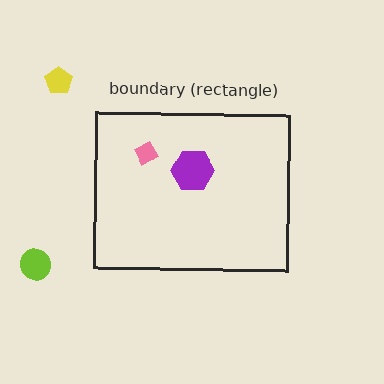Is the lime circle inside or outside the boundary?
Outside.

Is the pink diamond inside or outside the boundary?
Inside.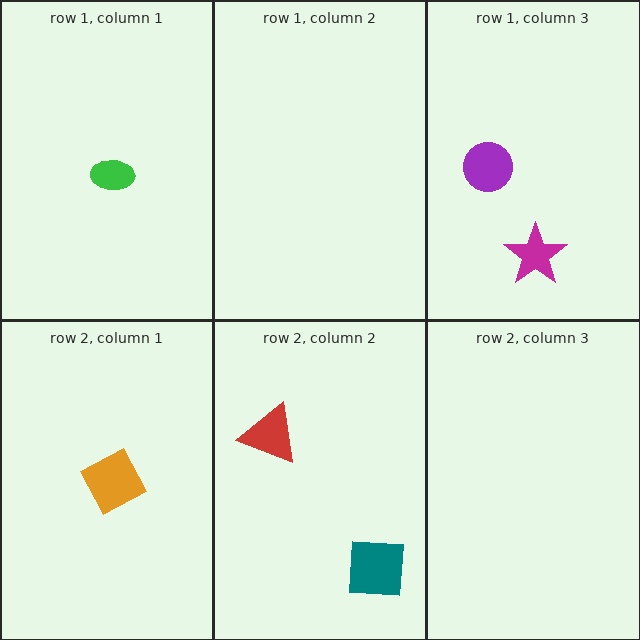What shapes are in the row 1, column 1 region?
The green ellipse.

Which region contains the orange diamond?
The row 2, column 1 region.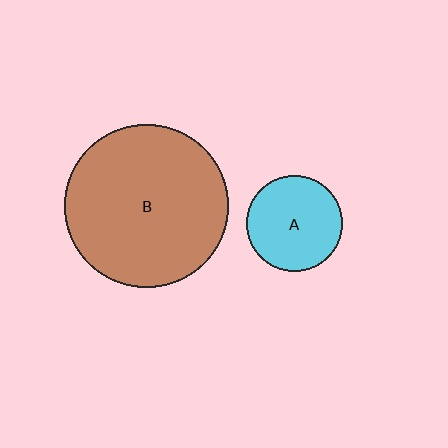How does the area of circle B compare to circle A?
Approximately 2.9 times.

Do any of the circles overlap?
No, none of the circles overlap.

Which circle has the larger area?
Circle B (brown).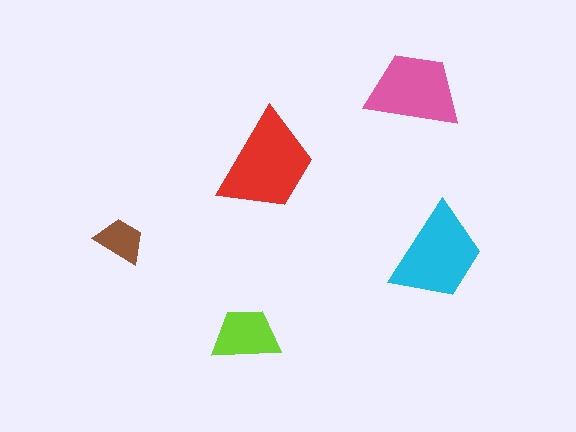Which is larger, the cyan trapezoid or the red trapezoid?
The red one.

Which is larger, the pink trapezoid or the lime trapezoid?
The pink one.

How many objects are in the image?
There are 5 objects in the image.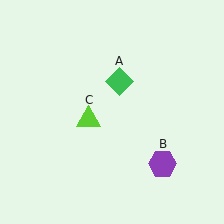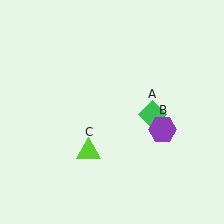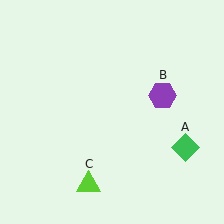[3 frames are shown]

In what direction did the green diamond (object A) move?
The green diamond (object A) moved down and to the right.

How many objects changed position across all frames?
3 objects changed position: green diamond (object A), purple hexagon (object B), lime triangle (object C).